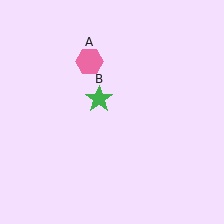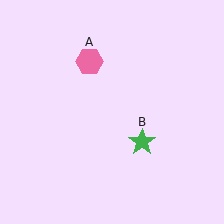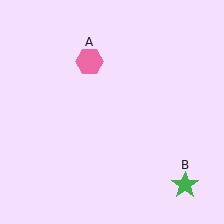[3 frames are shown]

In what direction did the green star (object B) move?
The green star (object B) moved down and to the right.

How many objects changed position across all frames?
1 object changed position: green star (object B).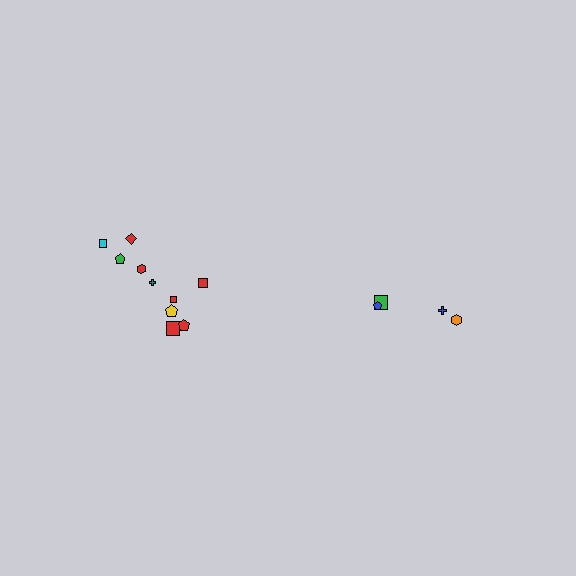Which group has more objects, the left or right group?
The left group.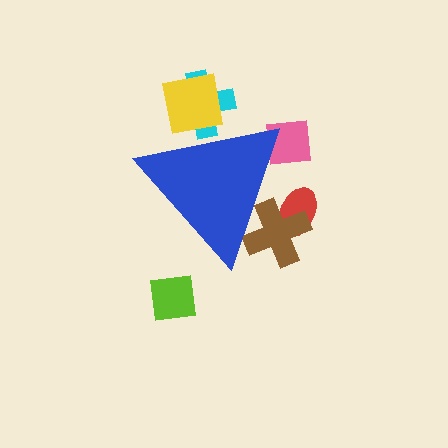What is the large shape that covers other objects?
A blue triangle.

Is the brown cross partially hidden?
Yes, the brown cross is partially hidden behind the blue triangle.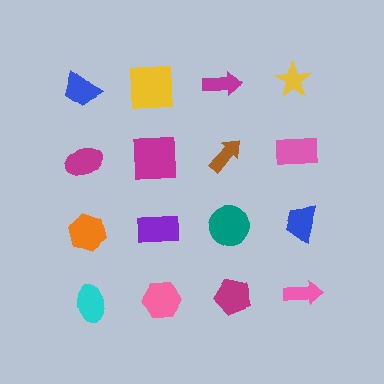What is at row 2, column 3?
A brown arrow.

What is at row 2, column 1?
A magenta ellipse.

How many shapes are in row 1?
4 shapes.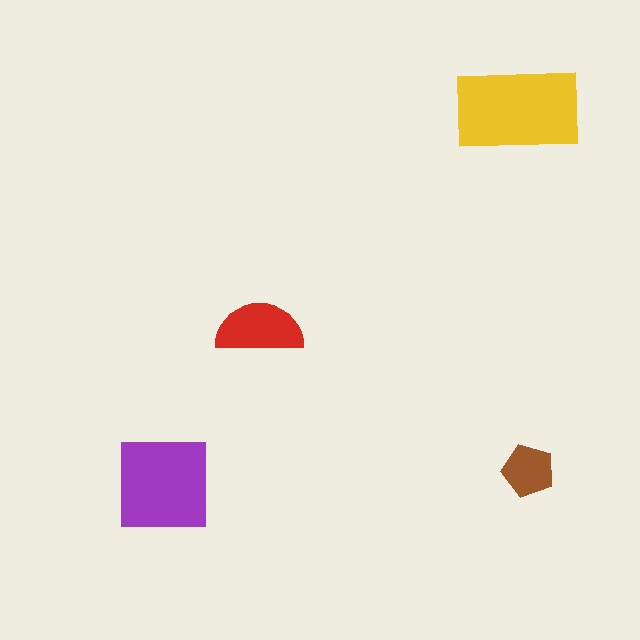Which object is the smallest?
The brown pentagon.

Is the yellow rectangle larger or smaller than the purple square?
Larger.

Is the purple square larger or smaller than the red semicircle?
Larger.